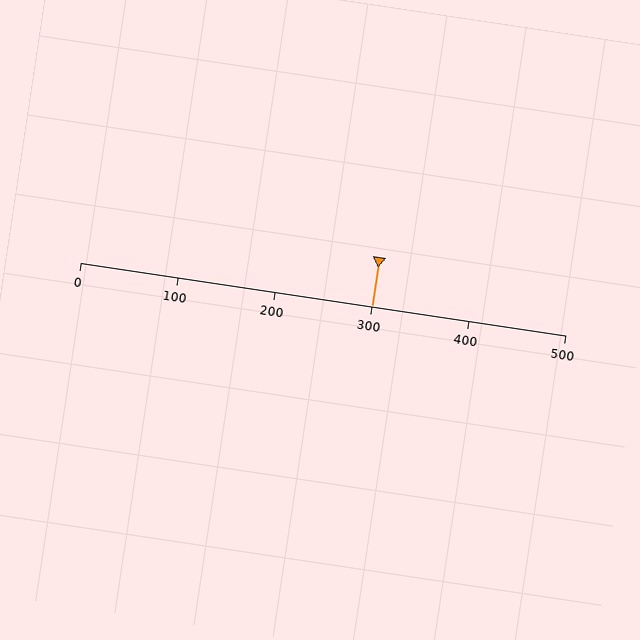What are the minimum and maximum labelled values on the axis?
The axis runs from 0 to 500.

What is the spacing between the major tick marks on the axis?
The major ticks are spaced 100 apart.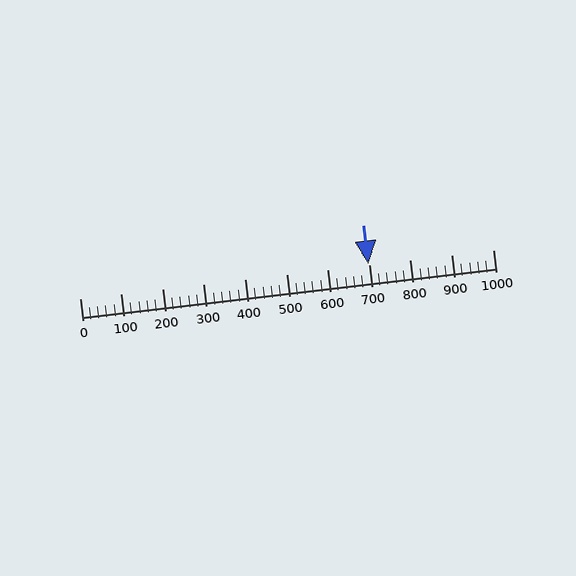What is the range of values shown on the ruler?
The ruler shows values from 0 to 1000.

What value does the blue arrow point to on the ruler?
The blue arrow points to approximately 698.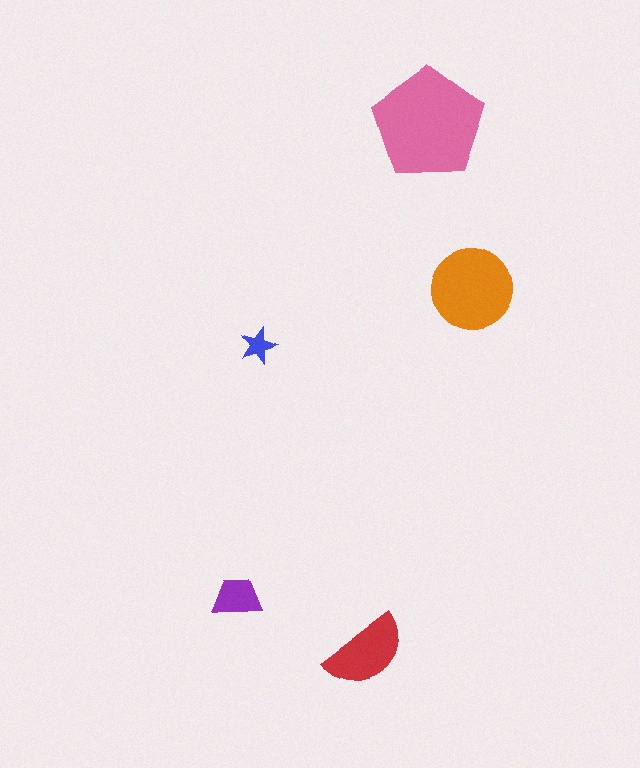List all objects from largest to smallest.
The pink pentagon, the orange circle, the red semicircle, the purple trapezoid, the blue star.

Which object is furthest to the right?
The orange circle is rightmost.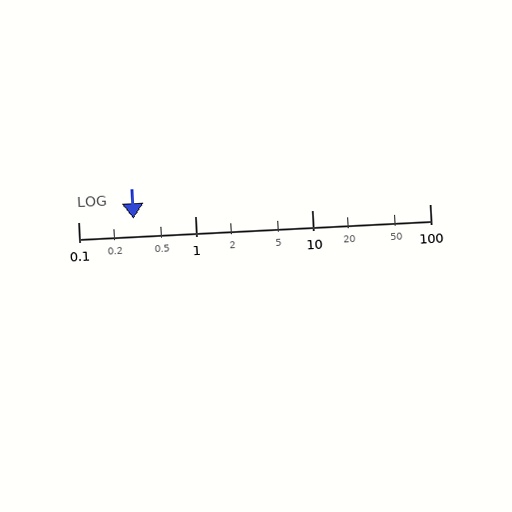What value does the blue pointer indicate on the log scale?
The pointer indicates approximately 0.3.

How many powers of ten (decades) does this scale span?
The scale spans 3 decades, from 0.1 to 100.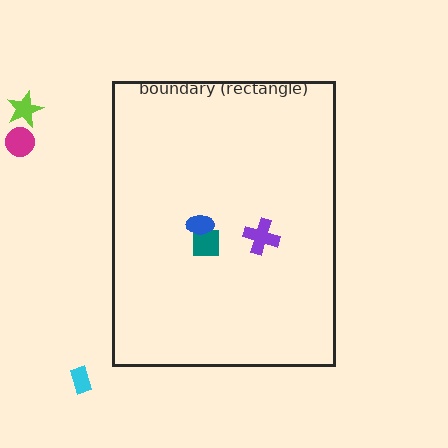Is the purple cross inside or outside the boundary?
Inside.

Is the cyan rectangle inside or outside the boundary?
Outside.